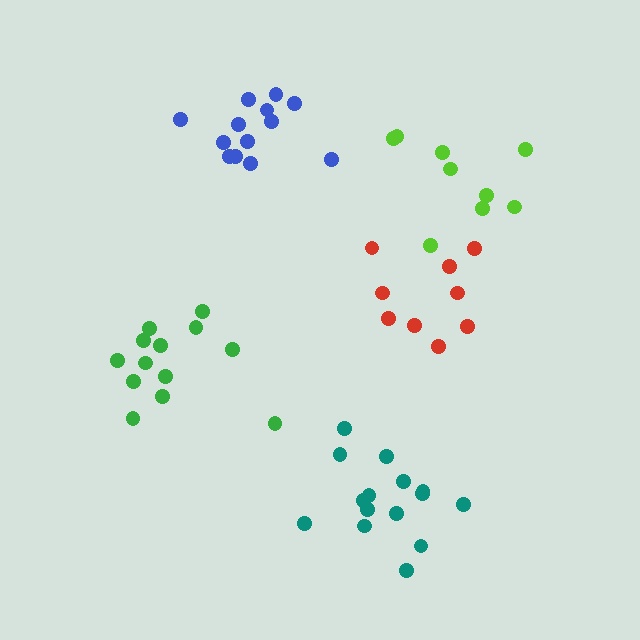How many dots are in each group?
Group 1: 9 dots, Group 2: 13 dots, Group 3: 15 dots, Group 4: 9 dots, Group 5: 13 dots (59 total).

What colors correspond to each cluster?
The clusters are colored: red, green, teal, lime, blue.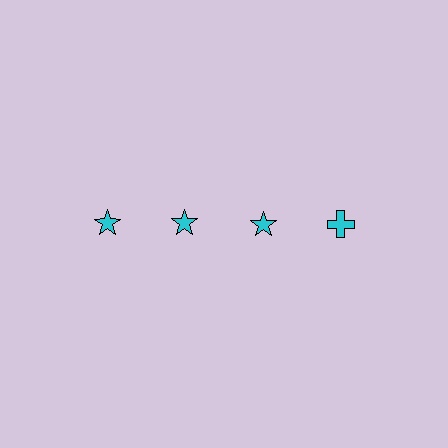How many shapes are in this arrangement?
There are 4 shapes arranged in a grid pattern.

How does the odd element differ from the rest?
It has a different shape: cross instead of star.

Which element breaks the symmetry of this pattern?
The cyan cross in the top row, second from right column breaks the symmetry. All other shapes are cyan stars.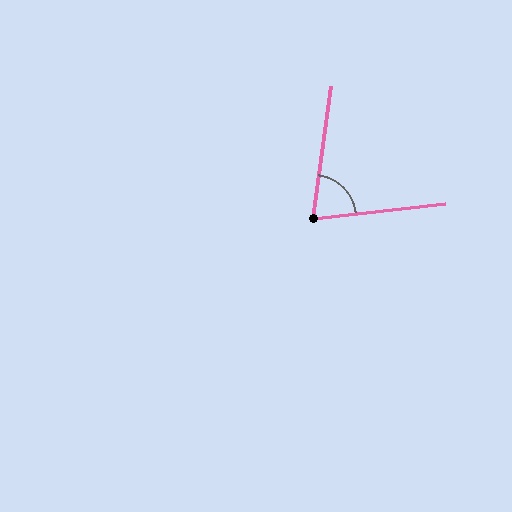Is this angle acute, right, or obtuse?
It is acute.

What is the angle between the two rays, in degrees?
Approximately 76 degrees.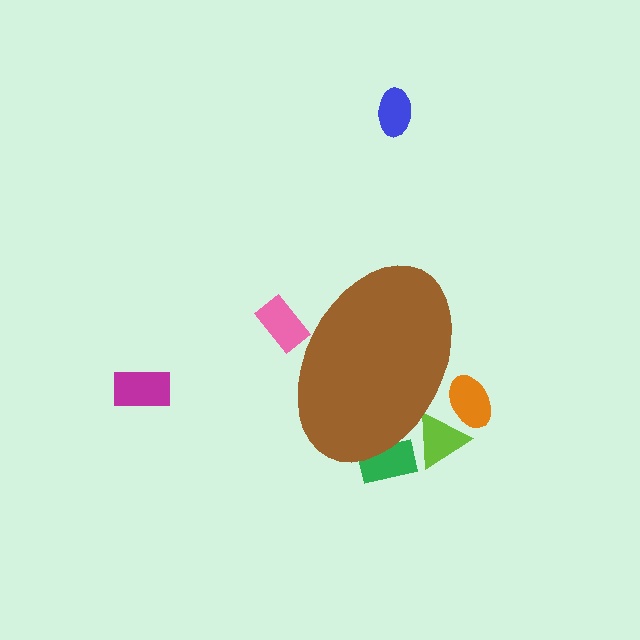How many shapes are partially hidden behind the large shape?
4 shapes are partially hidden.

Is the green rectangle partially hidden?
Yes, the green rectangle is partially hidden behind the brown ellipse.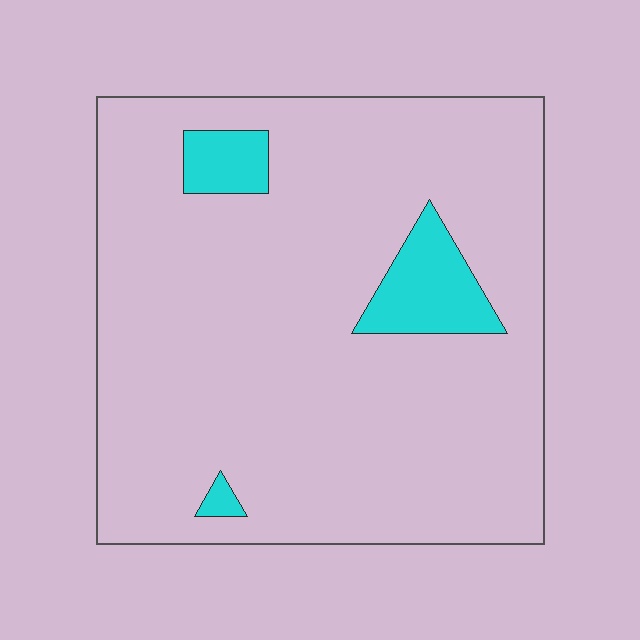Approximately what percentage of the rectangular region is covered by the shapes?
Approximately 10%.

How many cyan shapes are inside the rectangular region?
3.